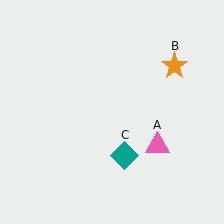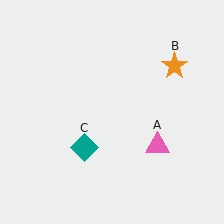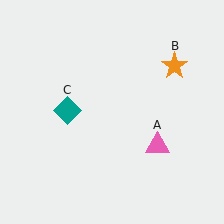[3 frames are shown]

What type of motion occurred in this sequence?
The teal diamond (object C) rotated clockwise around the center of the scene.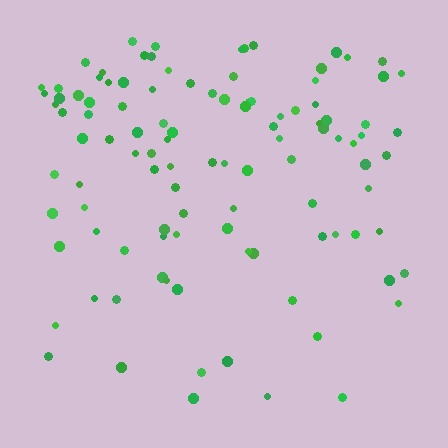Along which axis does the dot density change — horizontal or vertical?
Vertical.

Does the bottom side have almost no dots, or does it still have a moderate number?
Still a moderate number, just noticeably fewer than the top.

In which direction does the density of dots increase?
From bottom to top, with the top side densest.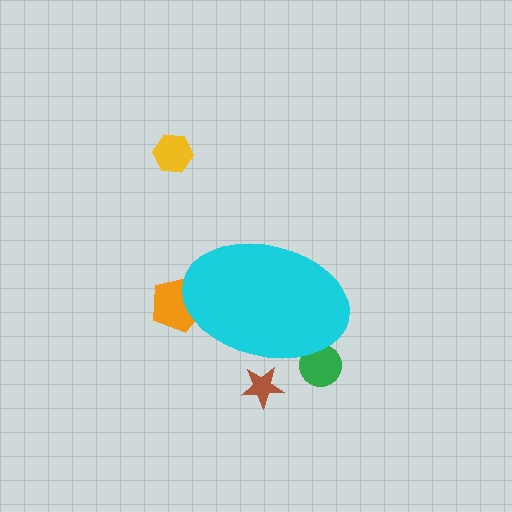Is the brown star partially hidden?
Yes, the brown star is partially hidden behind the cyan ellipse.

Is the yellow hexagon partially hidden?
No, the yellow hexagon is fully visible.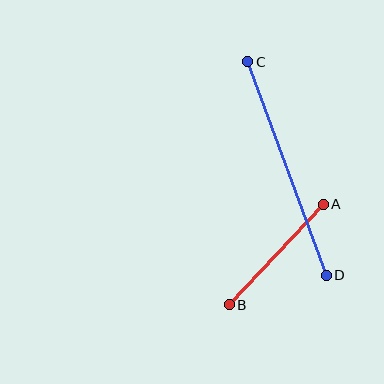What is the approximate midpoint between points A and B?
The midpoint is at approximately (276, 255) pixels.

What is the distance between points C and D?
The distance is approximately 227 pixels.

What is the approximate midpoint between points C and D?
The midpoint is at approximately (287, 168) pixels.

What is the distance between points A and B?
The distance is approximately 137 pixels.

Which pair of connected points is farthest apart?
Points C and D are farthest apart.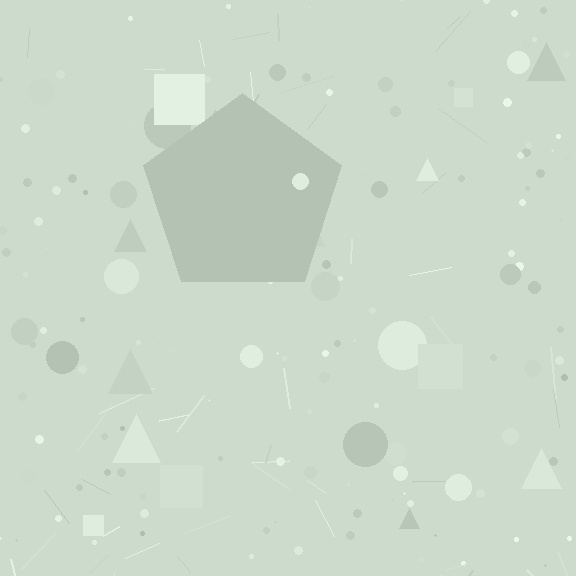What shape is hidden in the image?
A pentagon is hidden in the image.